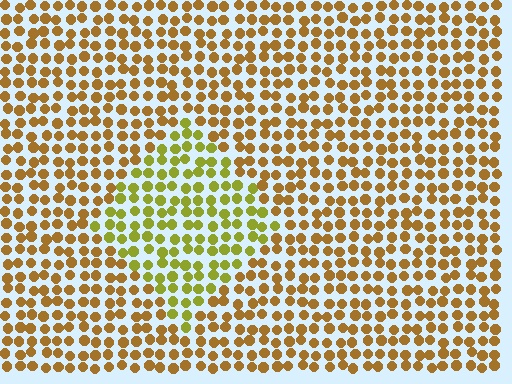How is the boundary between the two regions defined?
The boundary is defined purely by a slight shift in hue (about 34 degrees). Spacing, size, and orientation are identical on both sides.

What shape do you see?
I see a diamond.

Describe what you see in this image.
The image is filled with small brown elements in a uniform arrangement. A diamond-shaped region is visible where the elements are tinted to a slightly different hue, forming a subtle color boundary.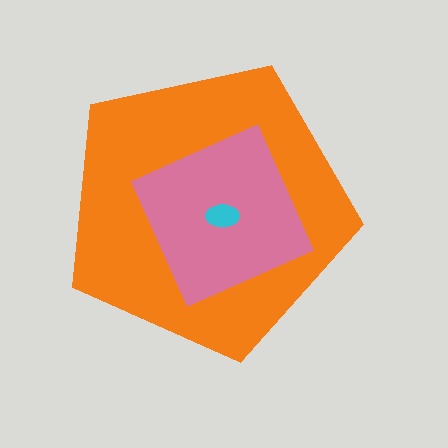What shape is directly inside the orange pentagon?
The pink square.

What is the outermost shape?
The orange pentagon.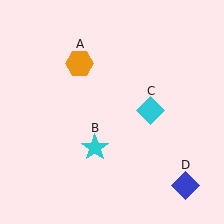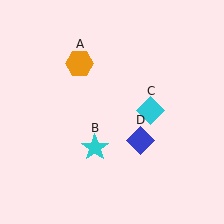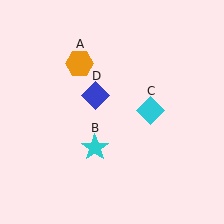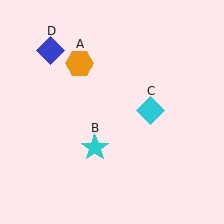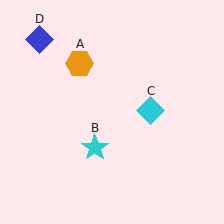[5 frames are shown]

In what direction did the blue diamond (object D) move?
The blue diamond (object D) moved up and to the left.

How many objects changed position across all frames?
1 object changed position: blue diamond (object D).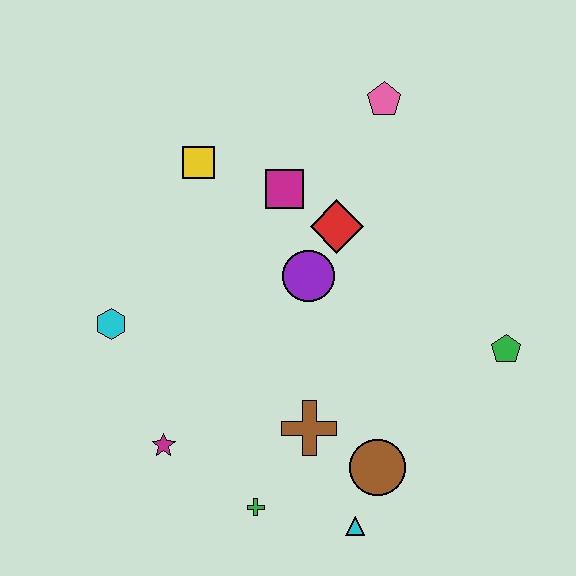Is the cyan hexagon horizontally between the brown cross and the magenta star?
No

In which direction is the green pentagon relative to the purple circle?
The green pentagon is to the right of the purple circle.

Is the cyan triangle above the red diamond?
No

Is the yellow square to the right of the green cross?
No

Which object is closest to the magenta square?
The red diamond is closest to the magenta square.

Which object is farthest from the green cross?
The pink pentagon is farthest from the green cross.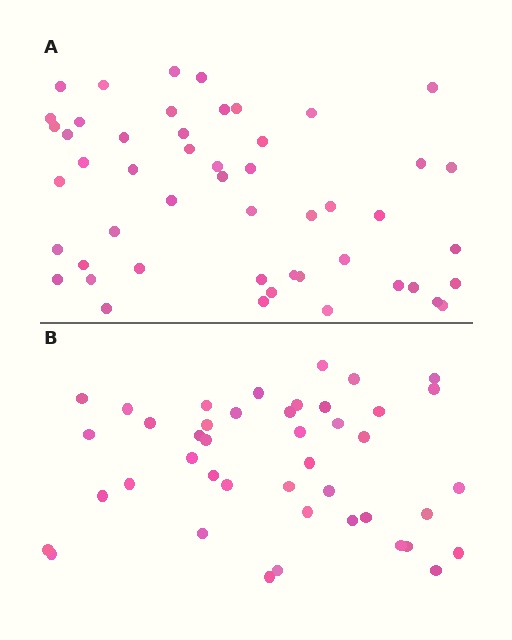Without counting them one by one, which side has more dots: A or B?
Region A (the top region) has more dots.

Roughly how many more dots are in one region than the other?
Region A has roughly 8 or so more dots than region B.